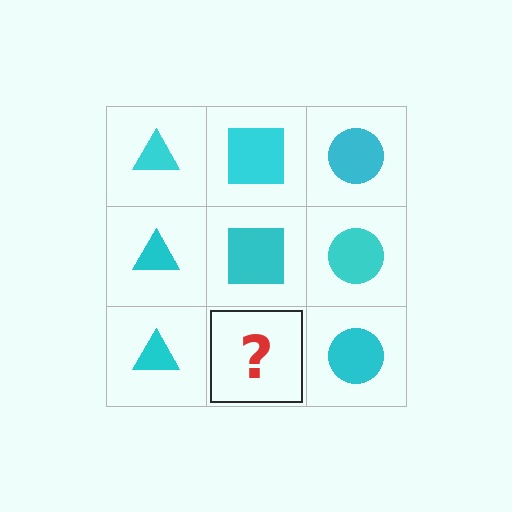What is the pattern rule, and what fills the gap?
The rule is that each column has a consistent shape. The gap should be filled with a cyan square.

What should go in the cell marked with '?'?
The missing cell should contain a cyan square.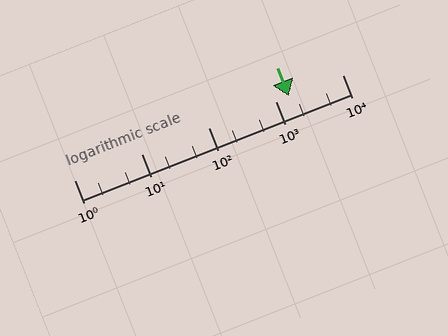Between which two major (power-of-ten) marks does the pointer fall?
The pointer is between 1000 and 10000.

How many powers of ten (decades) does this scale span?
The scale spans 4 decades, from 1 to 10000.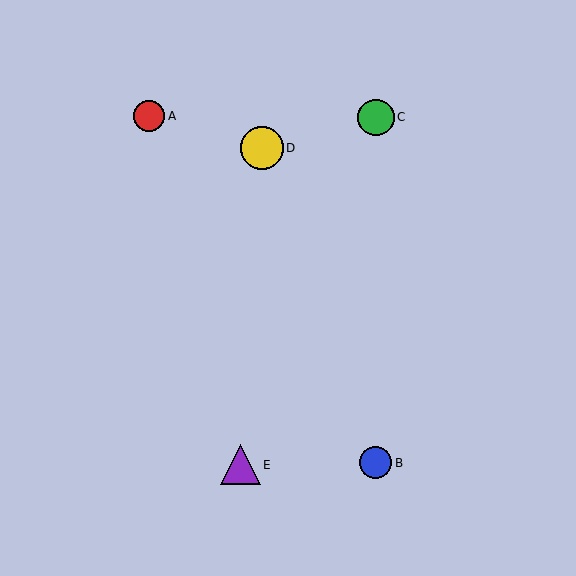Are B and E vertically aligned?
No, B is at x≈376 and E is at x≈240.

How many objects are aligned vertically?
2 objects (B, C) are aligned vertically.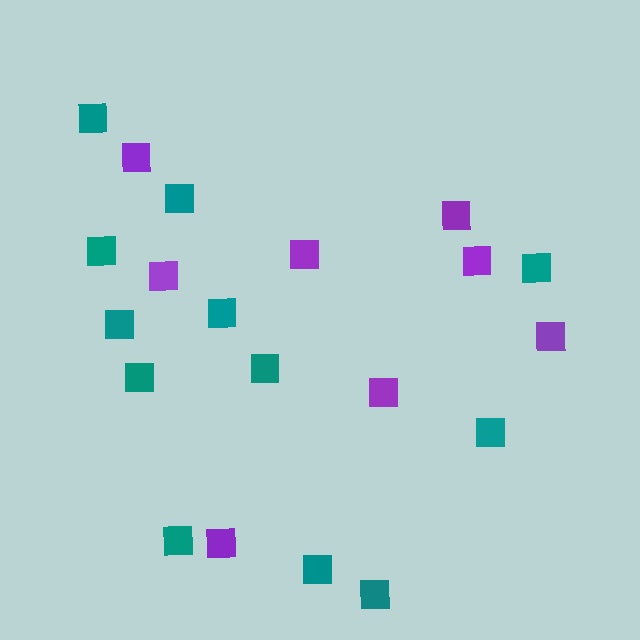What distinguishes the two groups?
There are 2 groups: one group of teal squares (12) and one group of purple squares (8).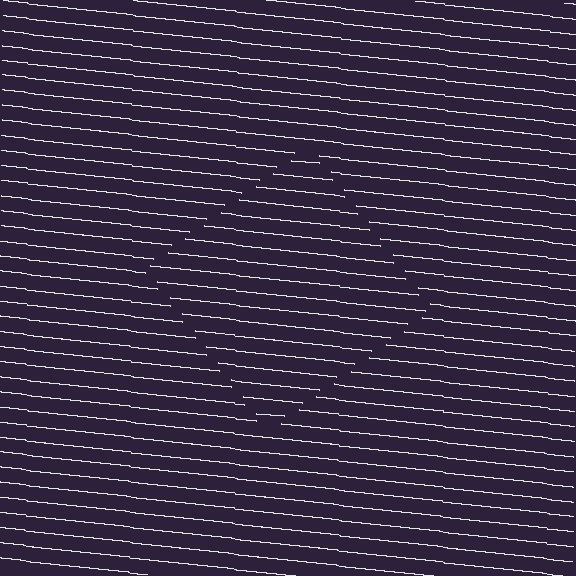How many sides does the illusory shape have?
4 sides — the line-ends trace a square.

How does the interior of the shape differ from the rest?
The interior of the shape contains the same grating, shifted by half a period — the contour is defined by the phase discontinuity where line-ends from the inner and outer gratings abut.